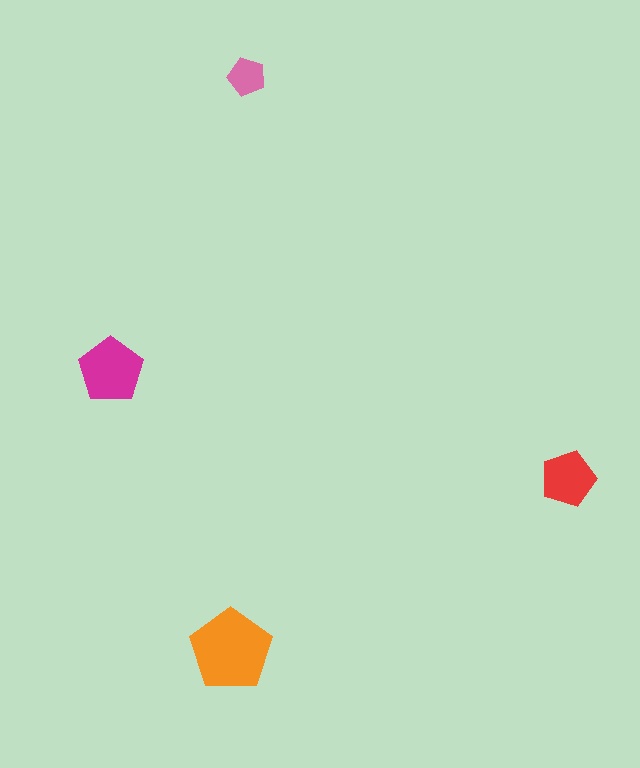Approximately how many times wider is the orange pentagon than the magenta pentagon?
About 1.5 times wider.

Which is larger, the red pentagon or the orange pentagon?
The orange one.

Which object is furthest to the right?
The red pentagon is rightmost.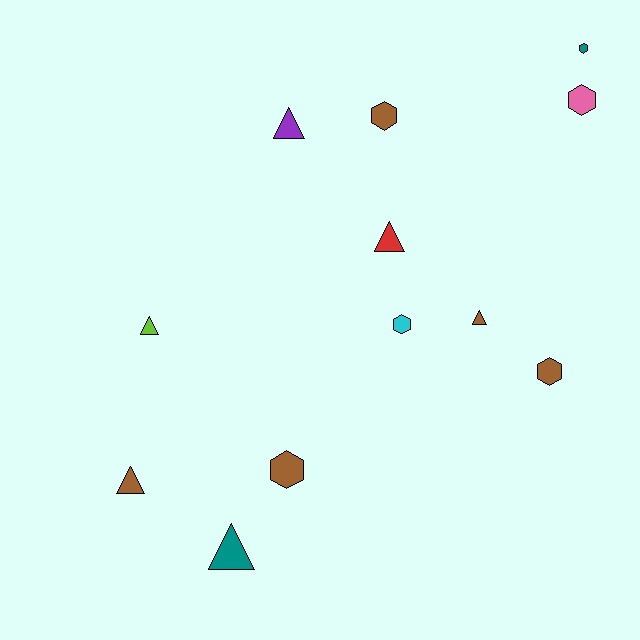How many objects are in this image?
There are 12 objects.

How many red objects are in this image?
There is 1 red object.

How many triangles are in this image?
There are 6 triangles.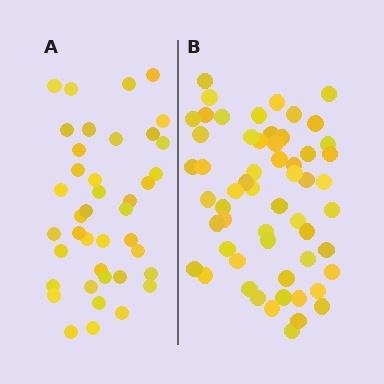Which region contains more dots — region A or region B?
Region B (the right region) has more dots.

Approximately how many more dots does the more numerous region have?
Region B has approximately 15 more dots than region A.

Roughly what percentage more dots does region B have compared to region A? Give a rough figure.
About 40% more.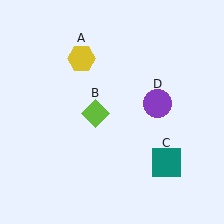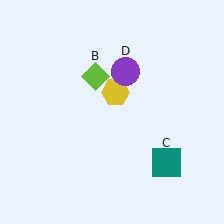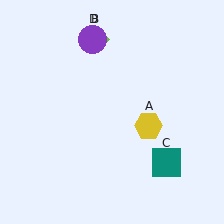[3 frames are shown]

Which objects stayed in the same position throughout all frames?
Teal square (object C) remained stationary.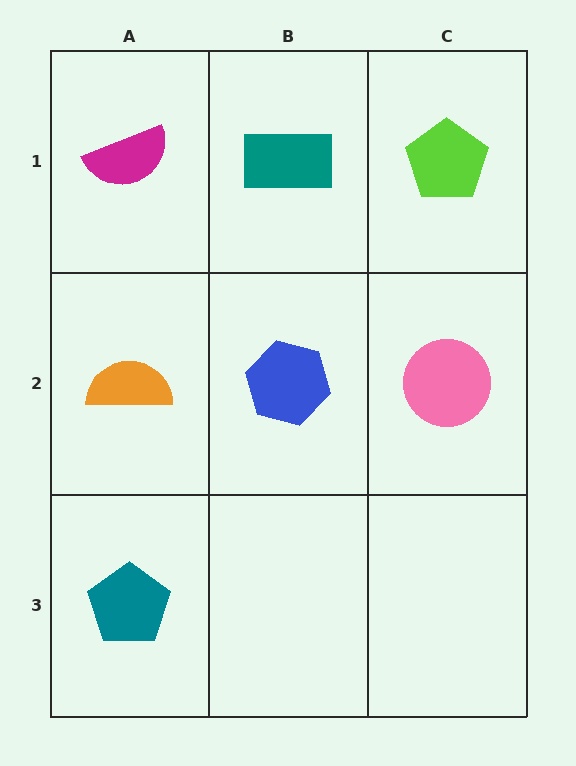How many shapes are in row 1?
3 shapes.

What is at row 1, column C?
A lime pentagon.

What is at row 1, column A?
A magenta semicircle.